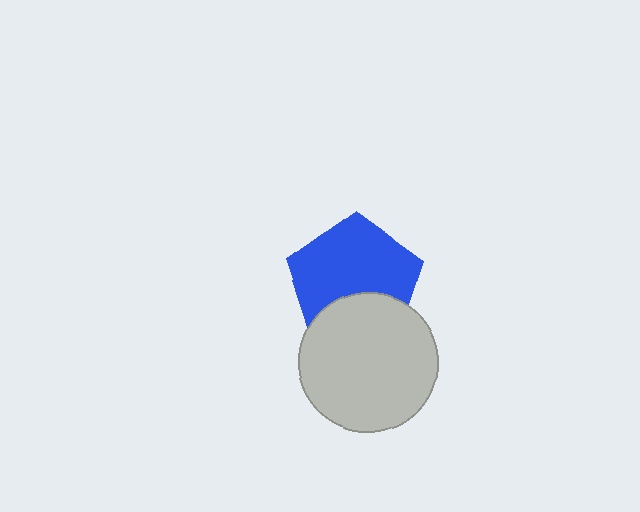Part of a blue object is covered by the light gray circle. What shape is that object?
It is a pentagon.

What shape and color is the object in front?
The object in front is a light gray circle.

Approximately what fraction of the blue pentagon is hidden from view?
Roughly 31% of the blue pentagon is hidden behind the light gray circle.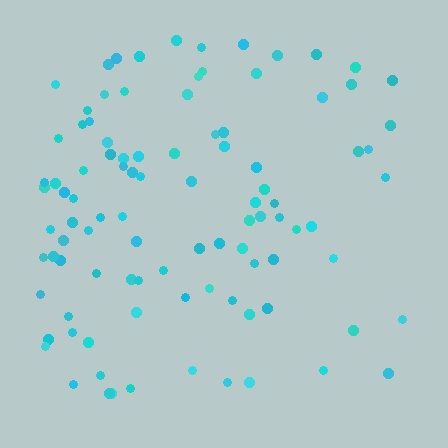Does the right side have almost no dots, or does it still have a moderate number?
Still a moderate number, just noticeably fewer than the left.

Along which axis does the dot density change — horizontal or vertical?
Horizontal.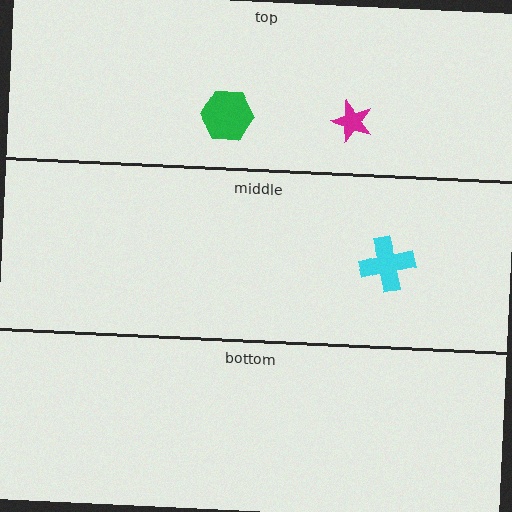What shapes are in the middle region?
The cyan cross.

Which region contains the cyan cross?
The middle region.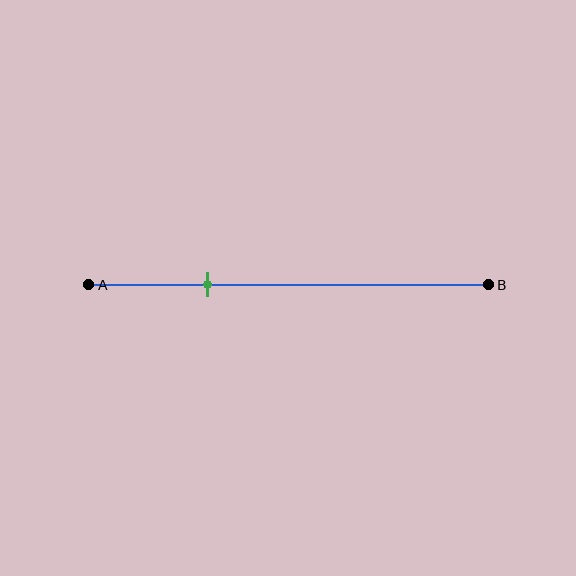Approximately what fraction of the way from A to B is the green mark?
The green mark is approximately 30% of the way from A to B.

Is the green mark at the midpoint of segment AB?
No, the mark is at about 30% from A, not at the 50% midpoint.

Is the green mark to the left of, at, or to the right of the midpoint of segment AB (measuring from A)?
The green mark is to the left of the midpoint of segment AB.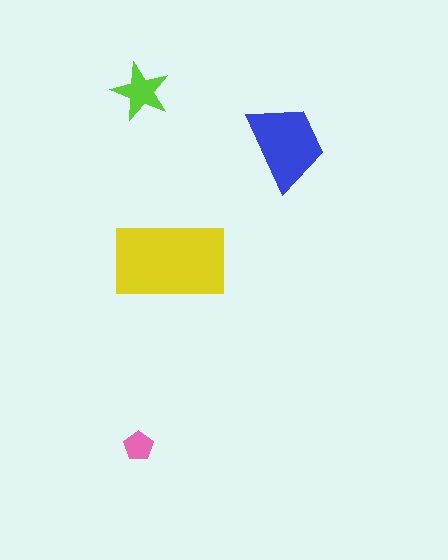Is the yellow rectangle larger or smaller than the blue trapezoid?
Larger.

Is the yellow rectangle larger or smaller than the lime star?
Larger.